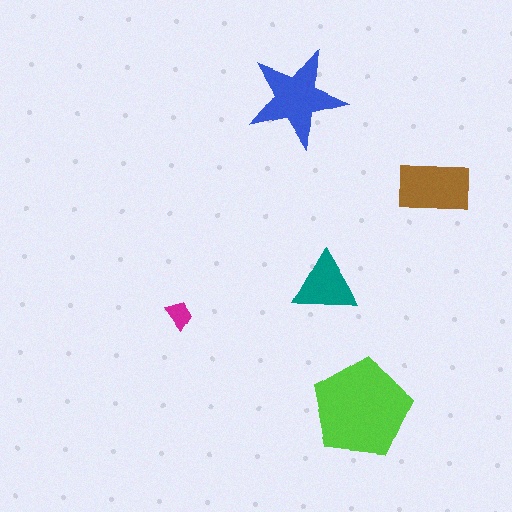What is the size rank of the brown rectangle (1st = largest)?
3rd.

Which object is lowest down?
The lime pentagon is bottommost.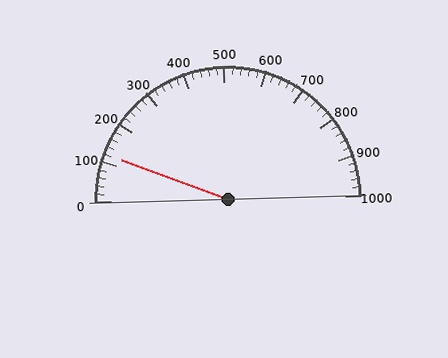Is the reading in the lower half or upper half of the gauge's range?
The reading is in the lower half of the range (0 to 1000).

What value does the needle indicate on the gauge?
The needle indicates approximately 120.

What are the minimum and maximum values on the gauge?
The gauge ranges from 0 to 1000.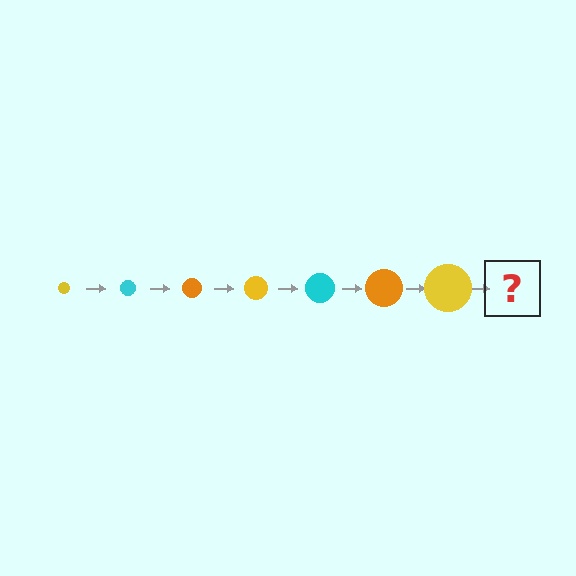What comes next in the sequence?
The next element should be a cyan circle, larger than the previous one.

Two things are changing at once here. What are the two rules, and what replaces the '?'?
The two rules are that the circle grows larger each step and the color cycles through yellow, cyan, and orange. The '?' should be a cyan circle, larger than the previous one.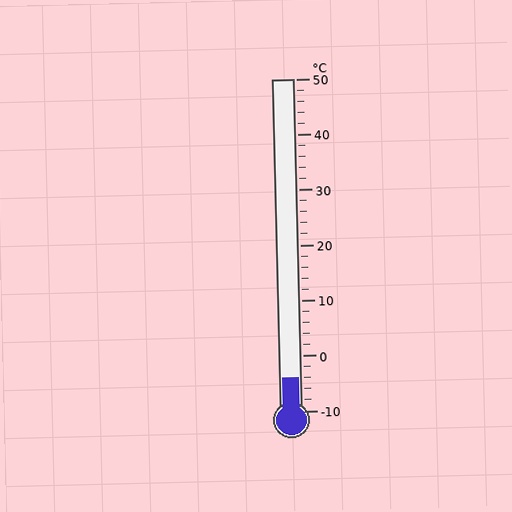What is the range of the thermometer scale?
The thermometer scale ranges from -10°C to 50°C.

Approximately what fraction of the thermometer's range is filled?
The thermometer is filled to approximately 10% of its range.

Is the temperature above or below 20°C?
The temperature is below 20°C.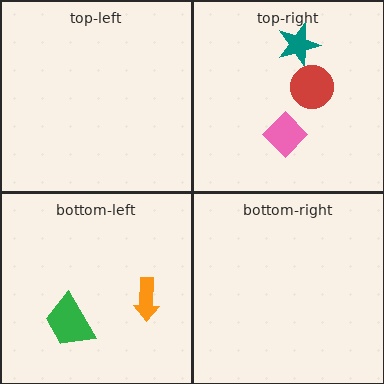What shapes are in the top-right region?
The teal star, the pink diamond, the red circle.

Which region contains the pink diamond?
The top-right region.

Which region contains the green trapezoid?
The bottom-left region.